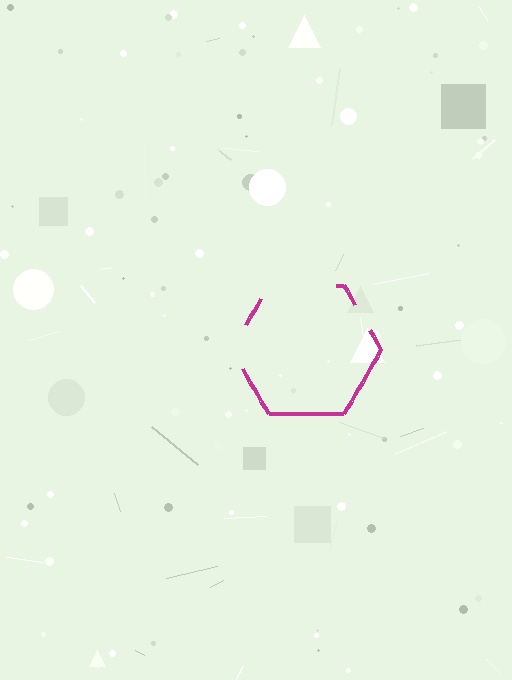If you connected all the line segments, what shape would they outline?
They would outline a hexagon.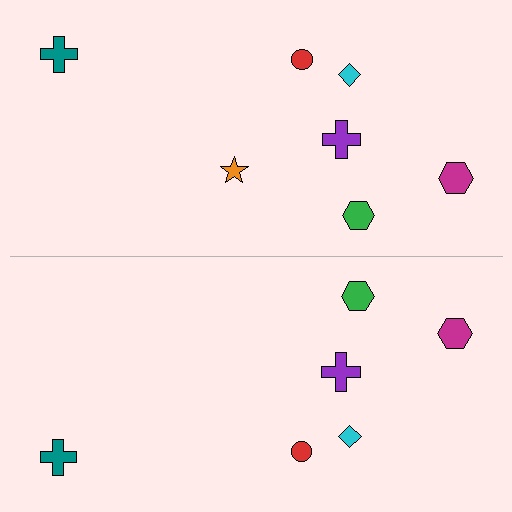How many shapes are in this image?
There are 13 shapes in this image.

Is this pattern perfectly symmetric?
No, the pattern is not perfectly symmetric. A orange star is missing from the bottom side.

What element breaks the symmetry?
A orange star is missing from the bottom side.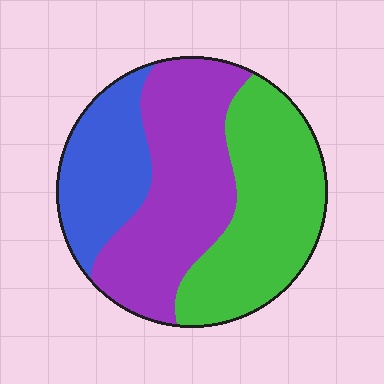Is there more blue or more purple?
Purple.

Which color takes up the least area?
Blue, at roughly 20%.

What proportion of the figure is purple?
Purple takes up between a third and a half of the figure.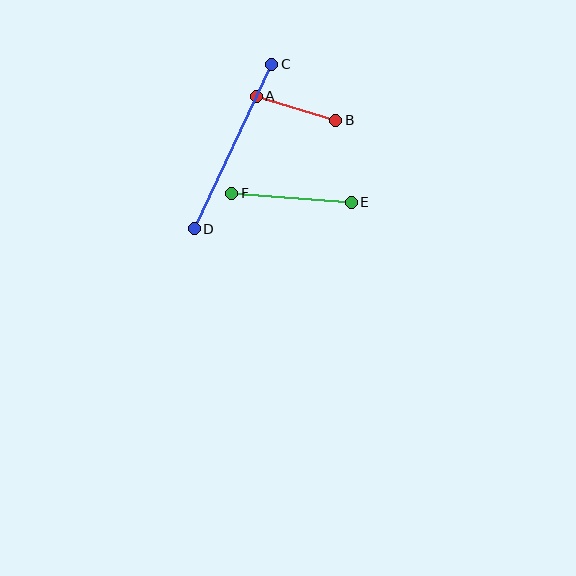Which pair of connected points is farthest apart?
Points C and D are farthest apart.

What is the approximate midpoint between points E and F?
The midpoint is at approximately (292, 198) pixels.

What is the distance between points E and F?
The distance is approximately 120 pixels.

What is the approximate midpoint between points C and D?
The midpoint is at approximately (233, 146) pixels.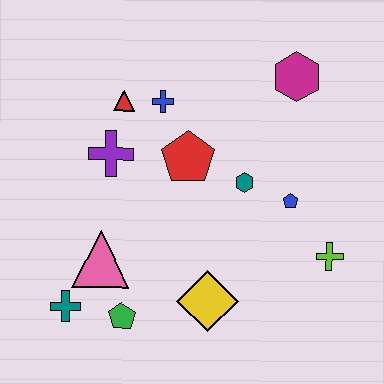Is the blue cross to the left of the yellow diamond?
Yes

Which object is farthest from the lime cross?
The teal cross is farthest from the lime cross.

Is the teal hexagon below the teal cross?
No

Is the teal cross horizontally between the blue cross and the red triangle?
No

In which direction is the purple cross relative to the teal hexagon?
The purple cross is to the left of the teal hexagon.